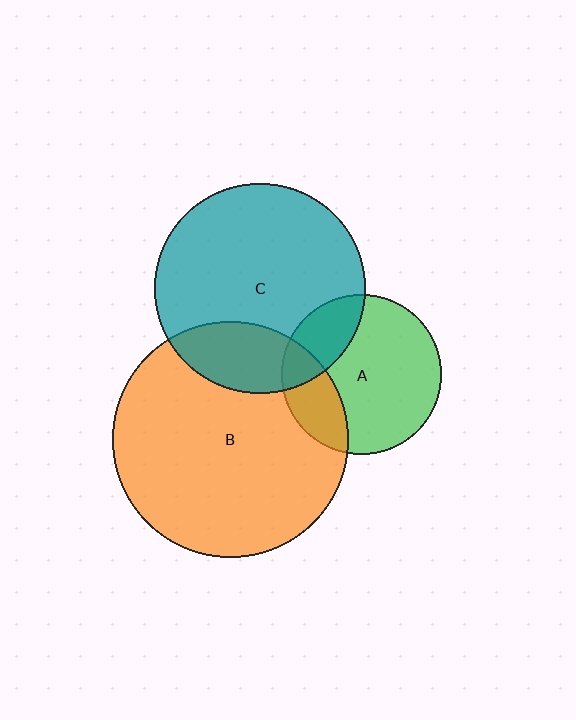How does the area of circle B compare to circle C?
Approximately 1.3 times.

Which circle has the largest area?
Circle B (orange).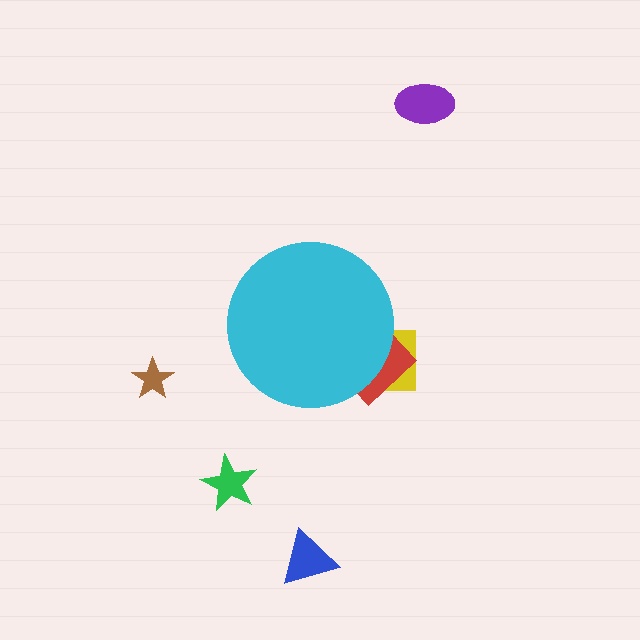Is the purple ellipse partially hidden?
No, the purple ellipse is fully visible.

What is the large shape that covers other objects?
A cyan circle.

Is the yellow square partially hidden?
Yes, the yellow square is partially hidden behind the cyan circle.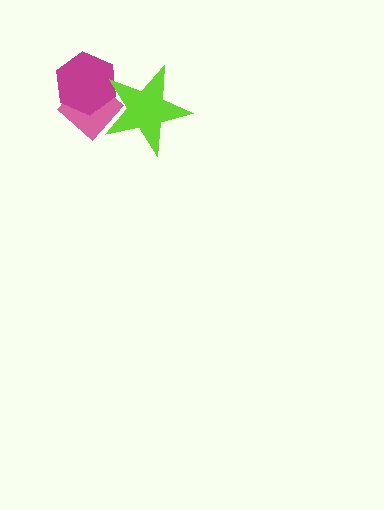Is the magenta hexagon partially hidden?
Yes, it is partially covered by another shape.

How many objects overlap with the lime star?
2 objects overlap with the lime star.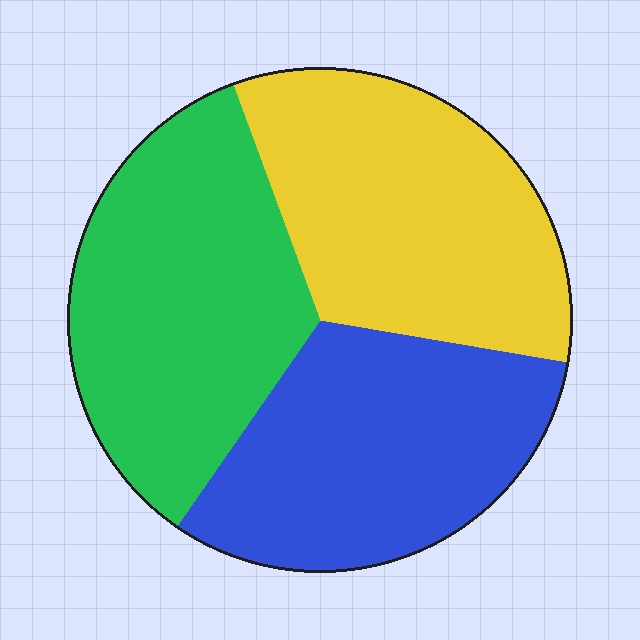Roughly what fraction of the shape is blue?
Blue covers 32% of the shape.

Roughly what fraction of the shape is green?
Green takes up between a quarter and a half of the shape.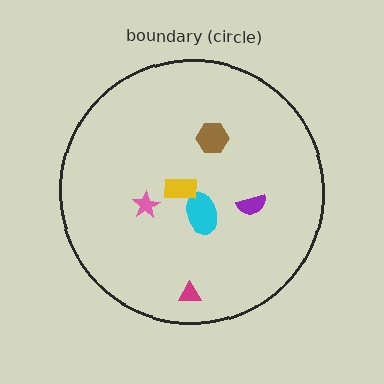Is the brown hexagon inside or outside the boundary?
Inside.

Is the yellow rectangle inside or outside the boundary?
Inside.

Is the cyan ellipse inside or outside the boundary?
Inside.